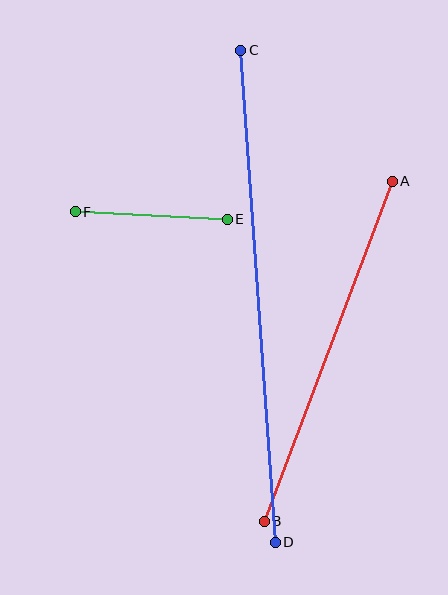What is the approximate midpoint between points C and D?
The midpoint is at approximately (258, 296) pixels.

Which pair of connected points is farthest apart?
Points C and D are farthest apart.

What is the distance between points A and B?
The distance is approximately 363 pixels.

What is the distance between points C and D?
The distance is approximately 493 pixels.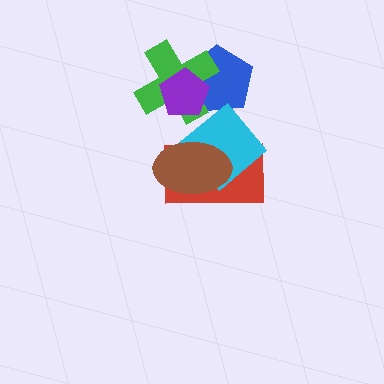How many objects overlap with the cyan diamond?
3 objects overlap with the cyan diamond.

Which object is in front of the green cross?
The purple pentagon is in front of the green cross.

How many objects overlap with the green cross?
2 objects overlap with the green cross.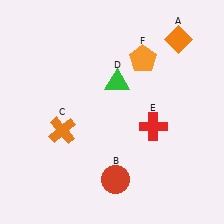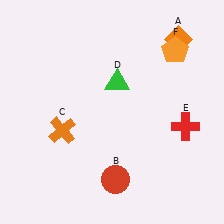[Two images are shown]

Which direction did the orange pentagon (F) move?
The orange pentagon (F) moved right.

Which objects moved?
The objects that moved are: the red cross (E), the orange pentagon (F).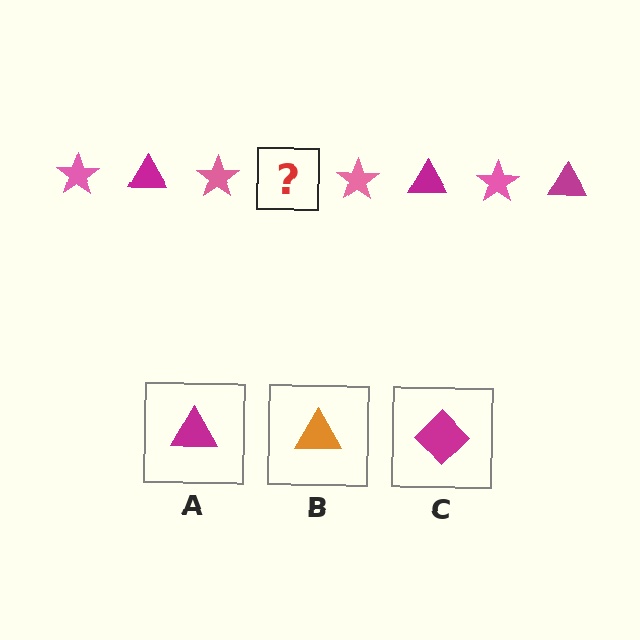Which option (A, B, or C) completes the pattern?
A.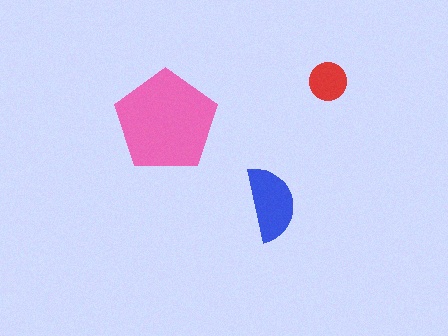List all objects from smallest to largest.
The red circle, the blue semicircle, the pink pentagon.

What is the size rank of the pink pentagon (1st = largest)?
1st.